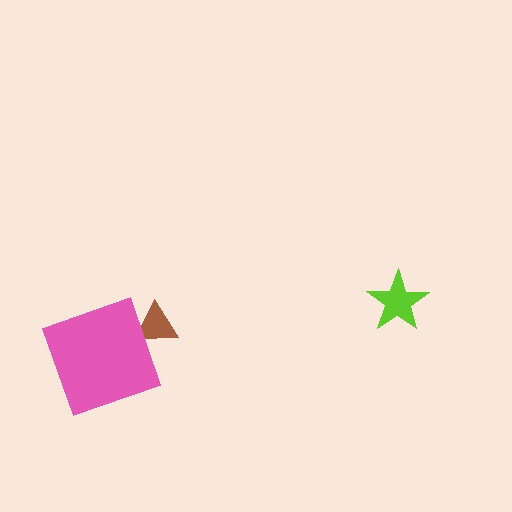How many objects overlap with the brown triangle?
1 object overlaps with the brown triangle.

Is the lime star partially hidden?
No, no other shape covers it.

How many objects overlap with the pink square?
1 object overlaps with the pink square.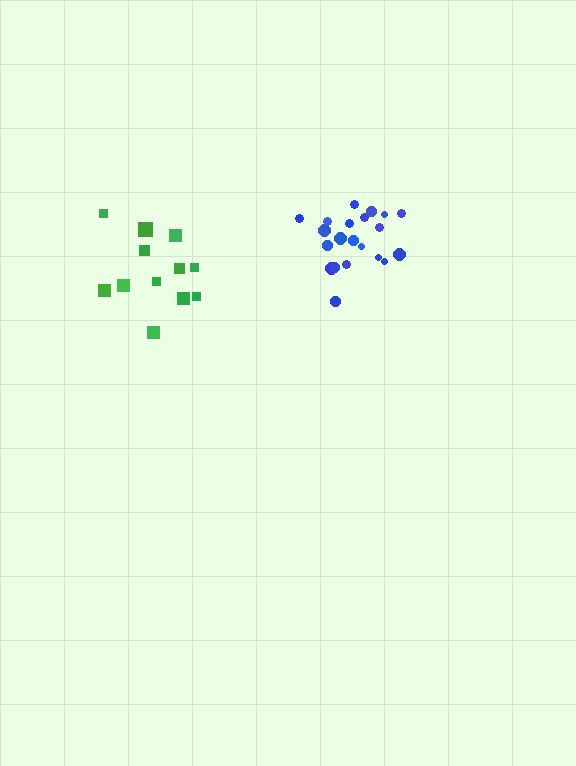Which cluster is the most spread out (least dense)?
Green.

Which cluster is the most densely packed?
Blue.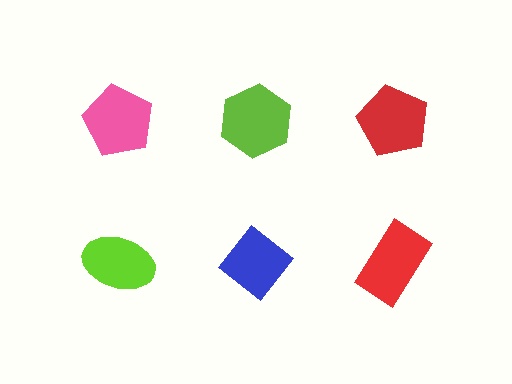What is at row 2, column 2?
A blue diamond.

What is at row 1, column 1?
A pink pentagon.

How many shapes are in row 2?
3 shapes.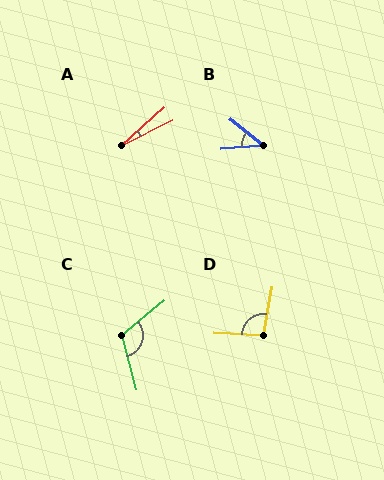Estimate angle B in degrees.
Approximately 43 degrees.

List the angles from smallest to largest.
A (15°), B (43°), D (97°), C (114°).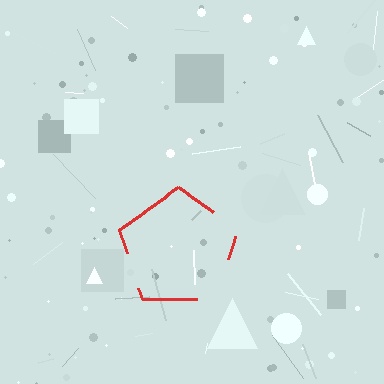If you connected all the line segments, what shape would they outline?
They would outline a pentagon.